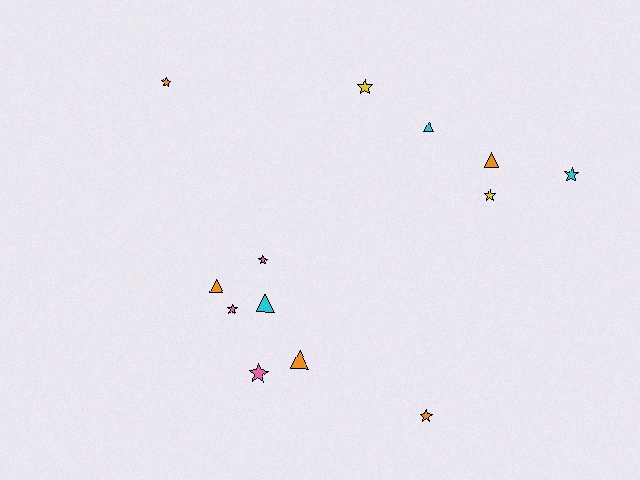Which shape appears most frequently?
Star, with 8 objects.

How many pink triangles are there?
There are no pink triangles.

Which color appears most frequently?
Orange, with 5 objects.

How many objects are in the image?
There are 13 objects.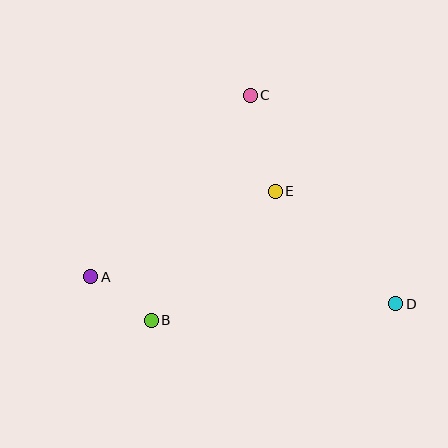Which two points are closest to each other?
Points A and B are closest to each other.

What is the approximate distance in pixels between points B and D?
The distance between B and D is approximately 245 pixels.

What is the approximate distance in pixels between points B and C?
The distance between B and C is approximately 246 pixels.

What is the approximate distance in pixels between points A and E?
The distance between A and E is approximately 203 pixels.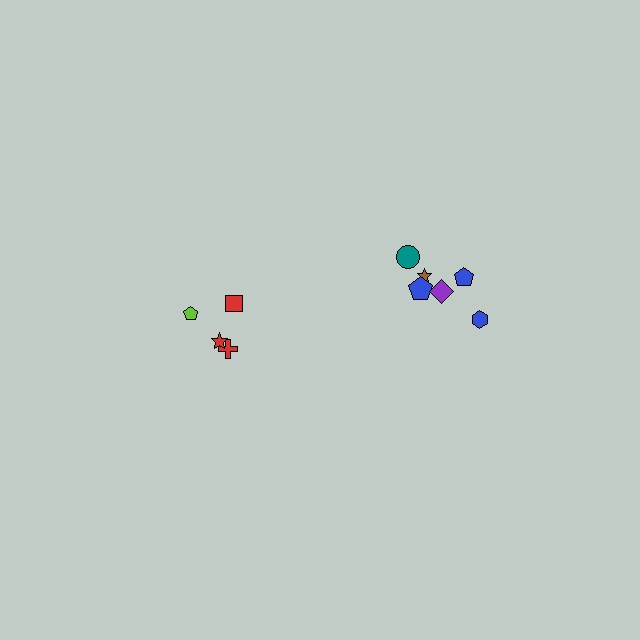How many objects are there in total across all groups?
There are 10 objects.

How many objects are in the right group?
There are 6 objects.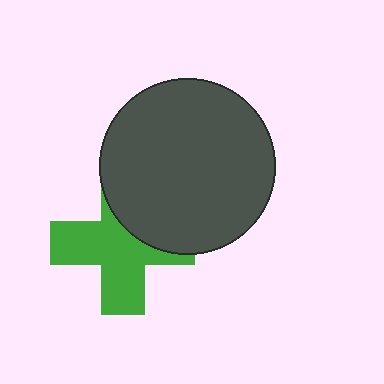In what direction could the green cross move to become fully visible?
The green cross could move toward the lower-left. That would shift it out from behind the dark gray circle entirely.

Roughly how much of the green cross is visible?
About half of it is visible (roughly 64%).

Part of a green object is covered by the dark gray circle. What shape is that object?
It is a cross.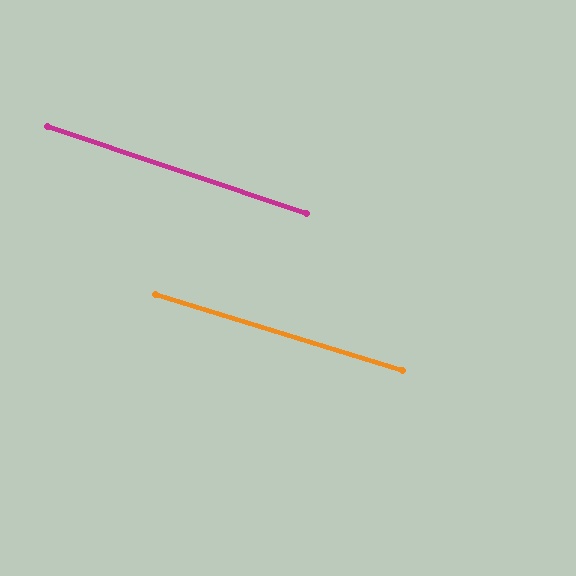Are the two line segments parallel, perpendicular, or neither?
Parallel — their directions differ by only 1.7°.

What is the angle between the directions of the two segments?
Approximately 2 degrees.